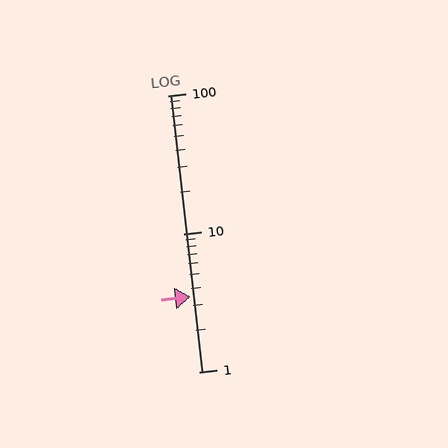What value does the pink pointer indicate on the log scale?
The pointer indicates approximately 3.5.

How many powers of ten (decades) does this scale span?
The scale spans 2 decades, from 1 to 100.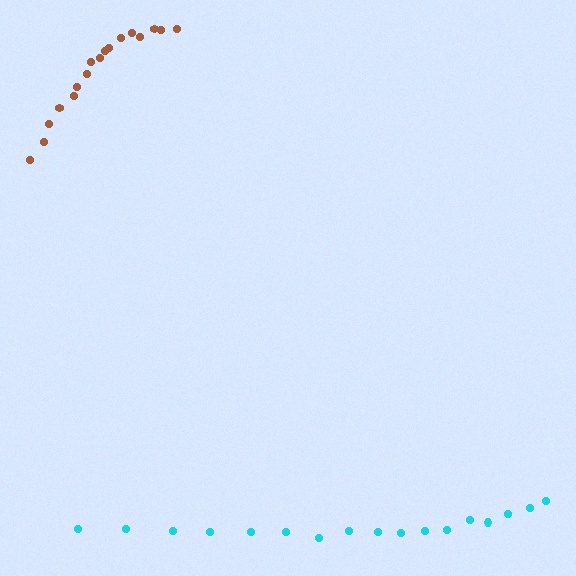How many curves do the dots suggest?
There are 2 distinct paths.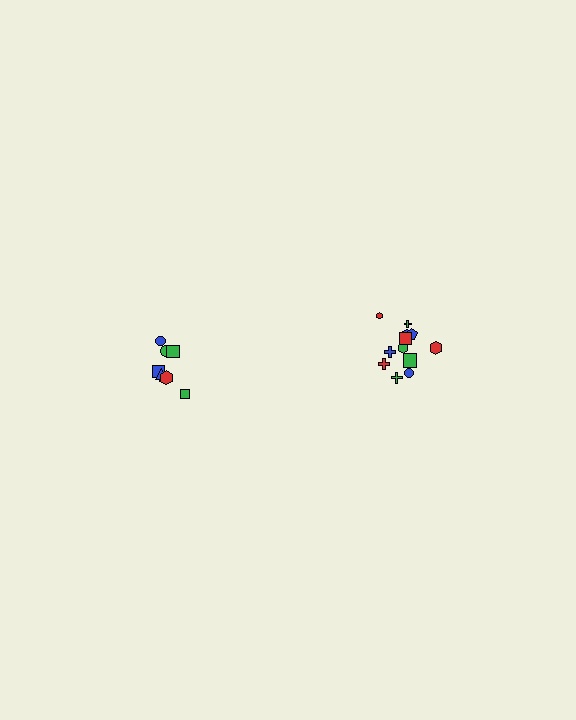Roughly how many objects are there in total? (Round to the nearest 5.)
Roughly 20 objects in total.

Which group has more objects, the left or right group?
The right group.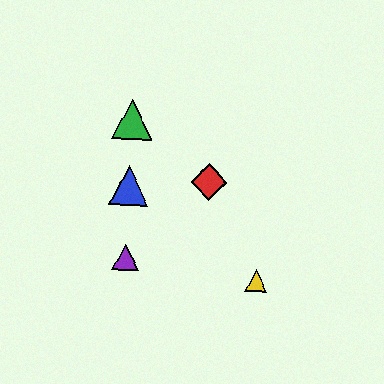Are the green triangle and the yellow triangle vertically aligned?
No, the green triangle is at x≈132 and the yellow triangle is at x≈256.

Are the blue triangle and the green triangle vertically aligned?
Yes, both are at x≈129.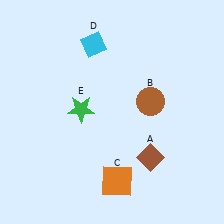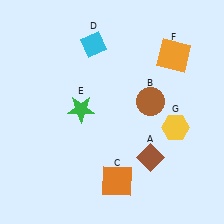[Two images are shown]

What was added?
An orange square (F), a yellow hexagon (G) were added in Image 2.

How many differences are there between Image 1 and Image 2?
There are 2 differences between the two images.